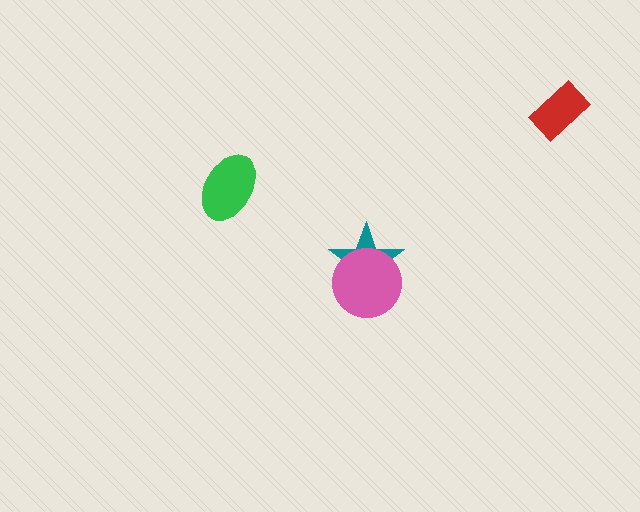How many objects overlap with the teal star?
1 object overlaps with the teal star.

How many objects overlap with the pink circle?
1 object overlaps with the pink circle.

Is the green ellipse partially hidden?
No, no other shape covers it.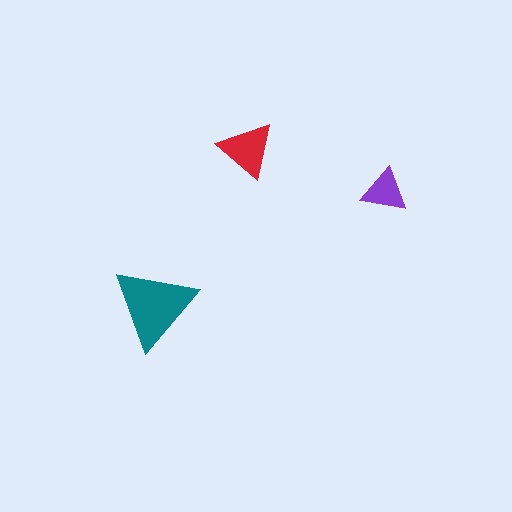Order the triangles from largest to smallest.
the teal one, the red one, the purple one.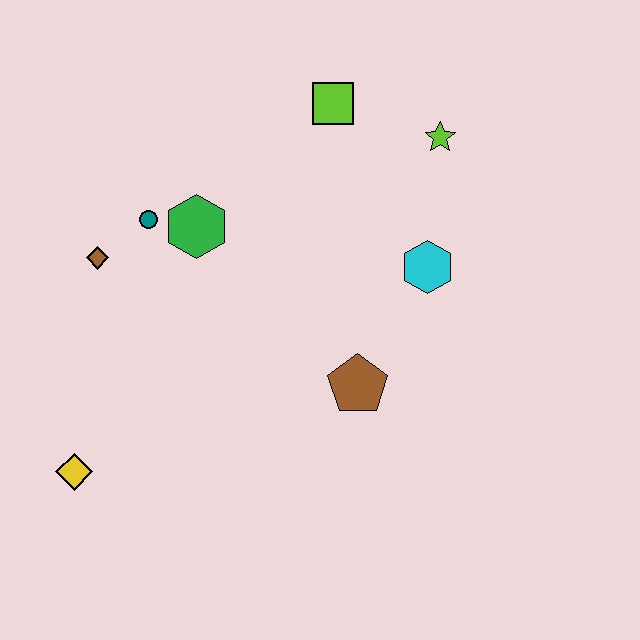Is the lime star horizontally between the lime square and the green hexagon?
No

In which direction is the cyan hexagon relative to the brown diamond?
The cyan hexagon is to the right of the brown diamond.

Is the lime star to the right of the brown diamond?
Yes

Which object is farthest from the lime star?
The yellow diamond is farthest from the lime star.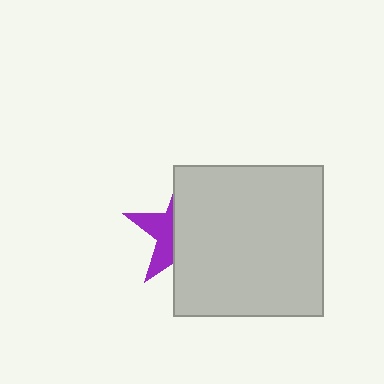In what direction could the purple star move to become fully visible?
The purple star could move left. That would shift it out from behind the light gray square entirely.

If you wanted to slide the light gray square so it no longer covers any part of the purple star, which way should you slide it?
Slide it right — that is the most direct way to separate the two shapes.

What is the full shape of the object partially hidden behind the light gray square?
The partially hidden object is a purple star.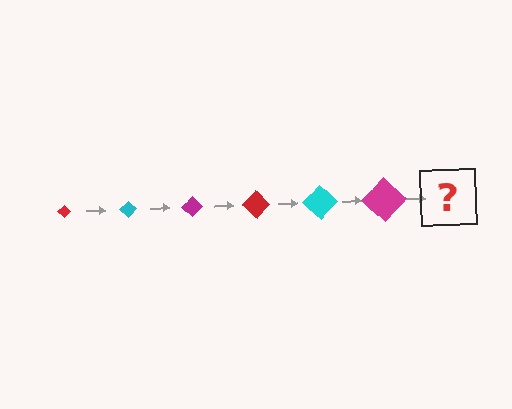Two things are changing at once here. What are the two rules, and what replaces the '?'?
The two rules are that the diamond grows larger each step and the color cycles through red, cyan, and magenta. The '?' should be a red diamond, larger than the previous one.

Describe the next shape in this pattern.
It should be a red diamond, larger than the previous one.